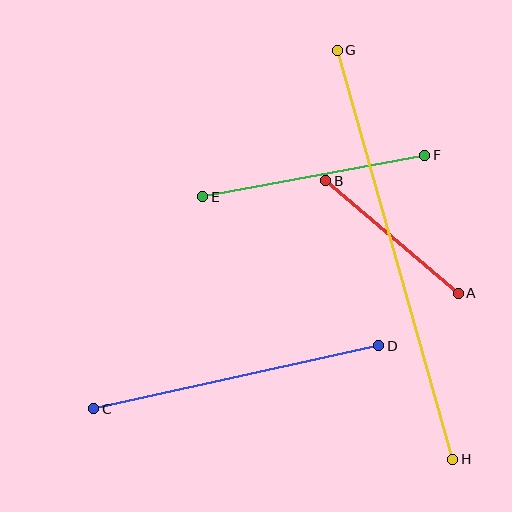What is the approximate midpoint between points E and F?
The midpoint is at approximately (314, 176) pixels.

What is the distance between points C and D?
The distance is approximately 292 pixels.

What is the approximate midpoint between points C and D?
The midpoint is at approximately (236, 377) pixels.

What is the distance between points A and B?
The distance is approximately 174 pixels.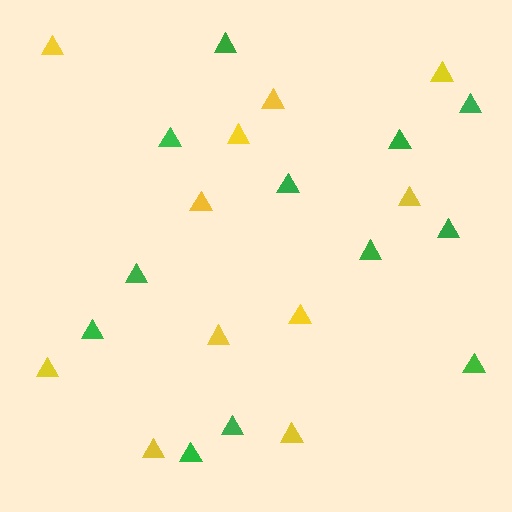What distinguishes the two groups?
There are 2 groups: one group of green triangles (12) and one group of yellow triangles (11).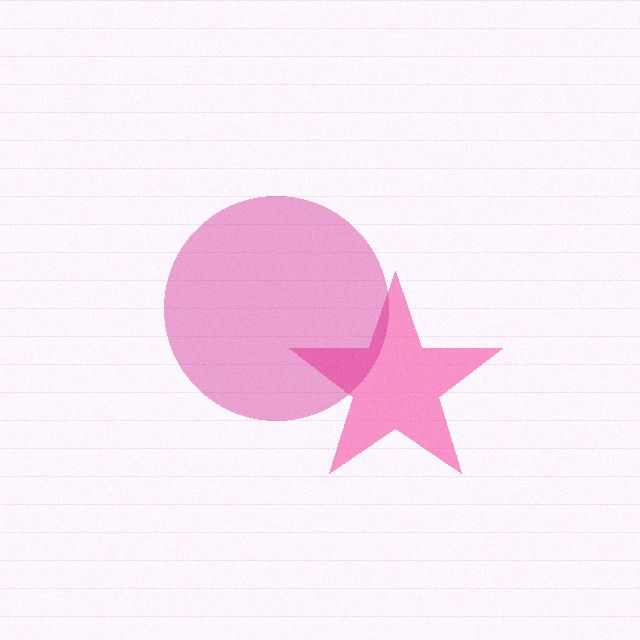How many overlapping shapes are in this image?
There are 2 overlapping shapes in the image.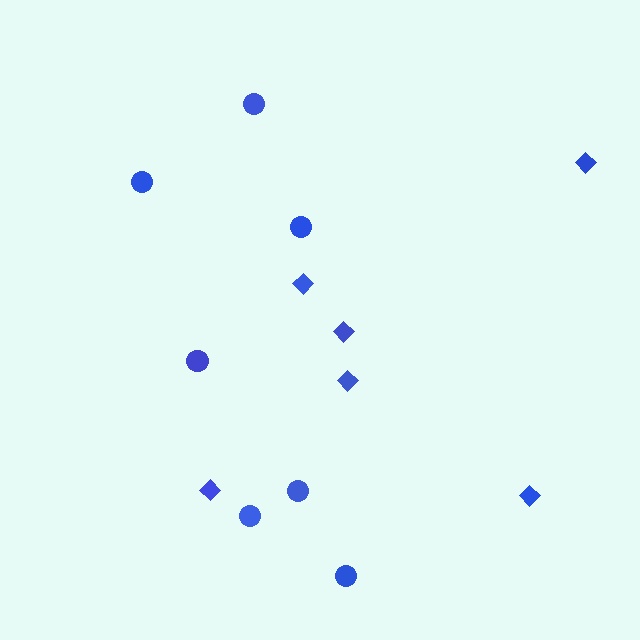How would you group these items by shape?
There are 2 groups: one group of diamonds (6) and one group of circles (7).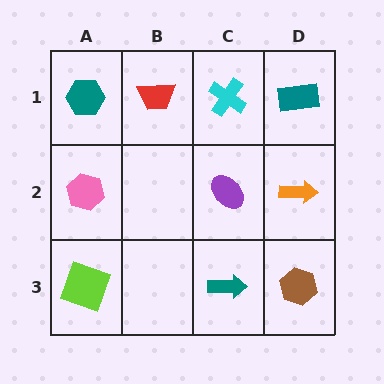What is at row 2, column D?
An orange arrow.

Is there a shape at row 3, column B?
No, that cell is empty.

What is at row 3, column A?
A lime square.